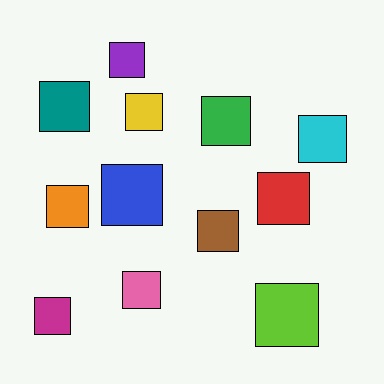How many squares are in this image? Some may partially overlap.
There are 12 squares.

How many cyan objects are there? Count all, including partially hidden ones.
There is 1 cyan object.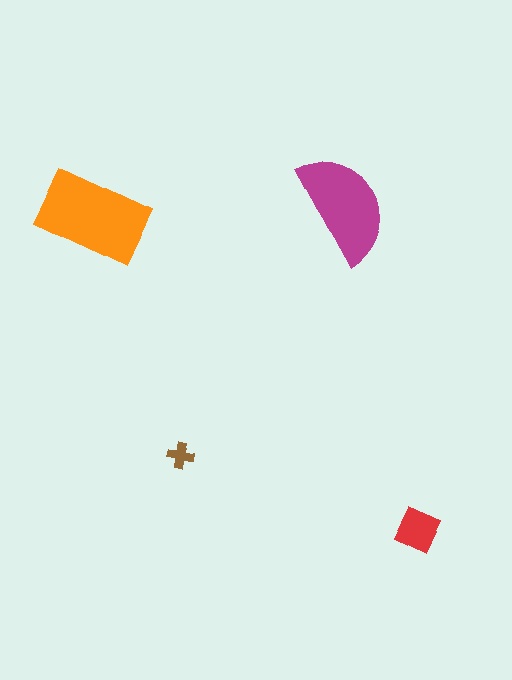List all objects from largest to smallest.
The orange rectangle, the magenta semicircle, the red square, the brown cross.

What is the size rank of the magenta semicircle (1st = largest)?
2nd.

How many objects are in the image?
There are 4 objects in the image.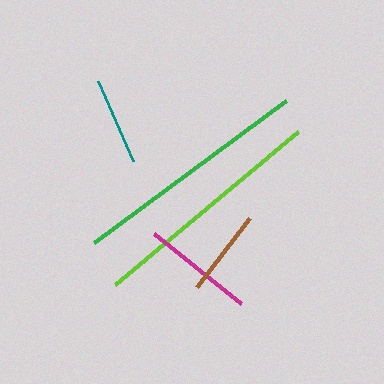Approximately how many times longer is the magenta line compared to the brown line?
The magenta line is approximately 1.3 times the length of the brown line.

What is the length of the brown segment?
The brown segment is approximately 88 pixels long.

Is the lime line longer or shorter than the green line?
The green line is longer than the lime line.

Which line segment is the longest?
The green line is the longest at approximately 239 pixels.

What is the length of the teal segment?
The teal segment is approximately 88 pixels long.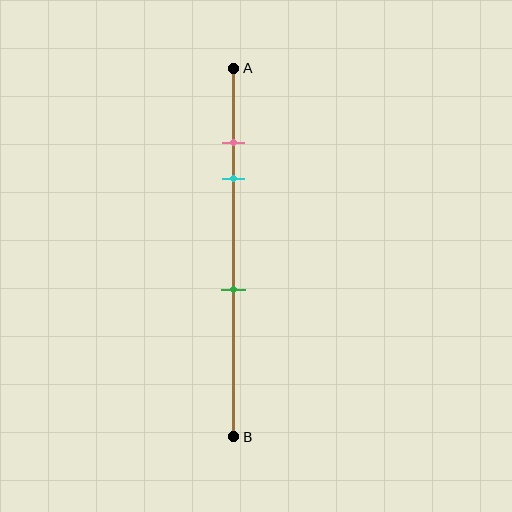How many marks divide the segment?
There are 3 marks dividing the segment.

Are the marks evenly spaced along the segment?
No, the marks are not evenly spaced.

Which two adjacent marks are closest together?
The pink and cyan marks are the closest adjacent pair.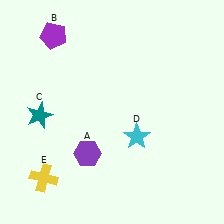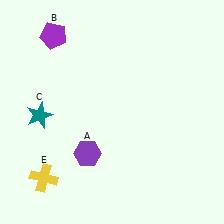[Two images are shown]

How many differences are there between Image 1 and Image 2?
There is 1 difference between the two images.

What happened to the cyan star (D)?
The cyan star (D) was removed in Image 2. It was in the bottom-right area of Image 1.